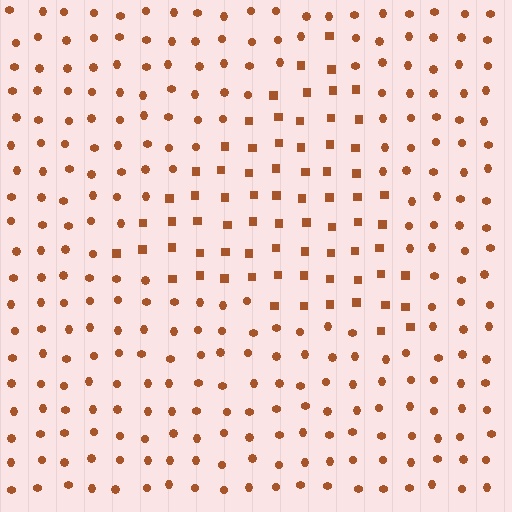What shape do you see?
I see a triangle.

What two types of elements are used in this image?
The image uses squares inside the triangle region and circles outside it.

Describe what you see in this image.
The image is filled with small brown elements arranged in a uniform grid. A triangle-shaped region contains squares, while the surrounding area contains circles. The boundary is defined purely by the change in element shape.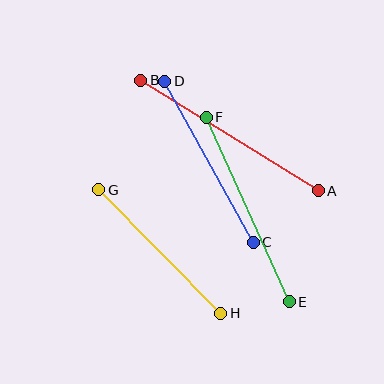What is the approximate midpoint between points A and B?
The midpoint is at approximately (229, 135) pixels.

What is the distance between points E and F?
The distance is approximately 202 pixels.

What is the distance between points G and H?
The distance is approximately 174 pixels.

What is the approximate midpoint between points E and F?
The midpoint is at approximately (248, 210) pixels.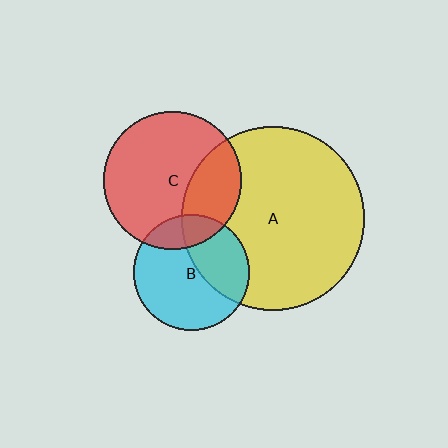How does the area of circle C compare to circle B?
Approximately 1.4 times.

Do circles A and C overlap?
Yes.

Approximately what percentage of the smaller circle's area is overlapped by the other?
Approximately 30%.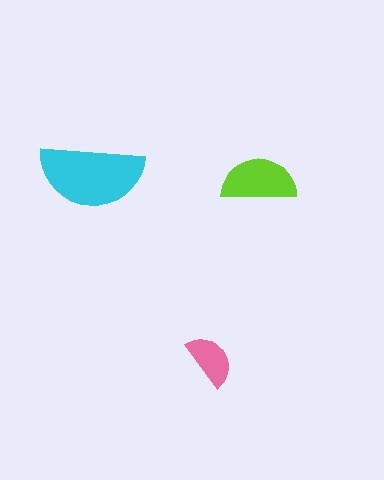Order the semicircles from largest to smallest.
the cyan one, the lime one, the pink one.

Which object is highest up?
The lime semicircle is topmost.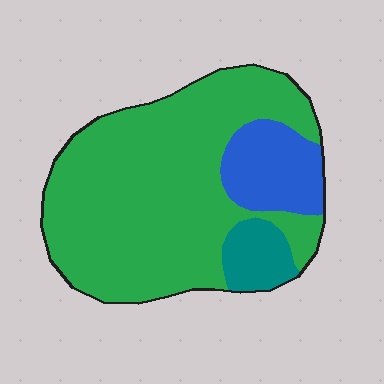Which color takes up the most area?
Green, at roughly 75%.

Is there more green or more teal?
Green.